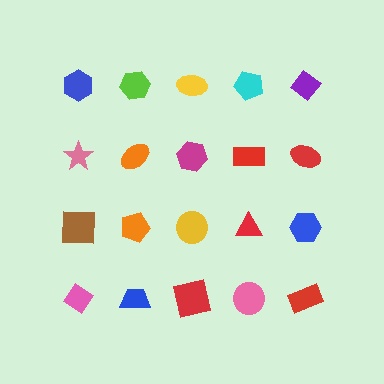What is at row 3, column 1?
A brown square.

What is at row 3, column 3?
A yellow circle.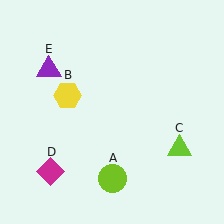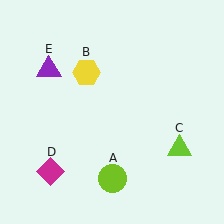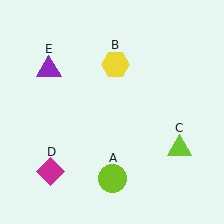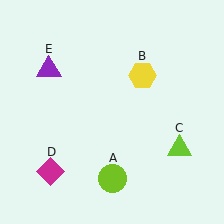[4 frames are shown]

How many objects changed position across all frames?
1 object changed position: yellow hexagon (object B).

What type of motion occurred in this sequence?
The yellow hexagon (object B) rotated clockwise around the center of the scene.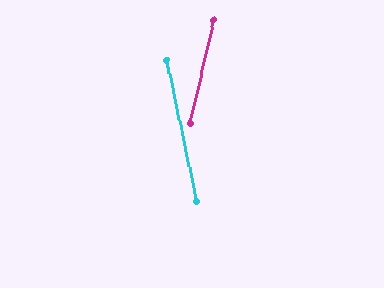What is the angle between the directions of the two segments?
Approximately 25 degrees.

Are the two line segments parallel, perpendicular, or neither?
Neither parallel nor perpendicular — they differ by about 25°.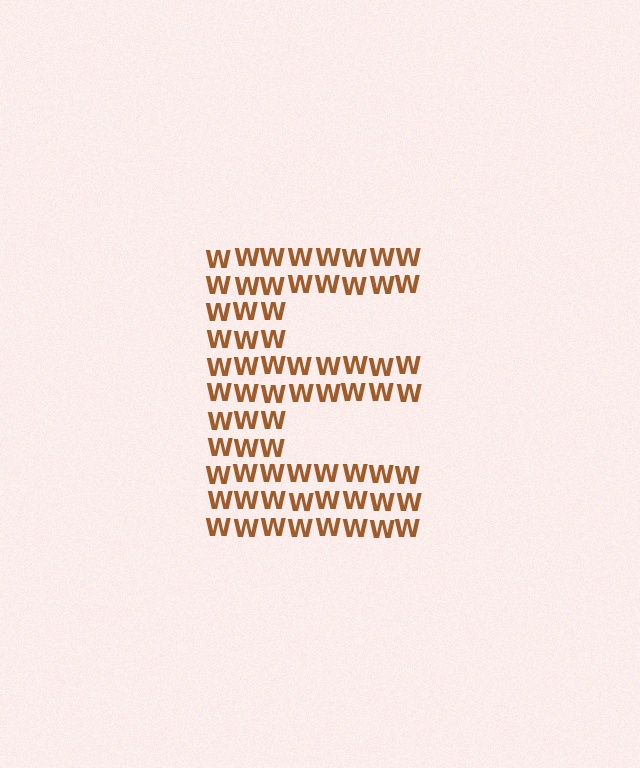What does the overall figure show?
The overall figure shows the letter E.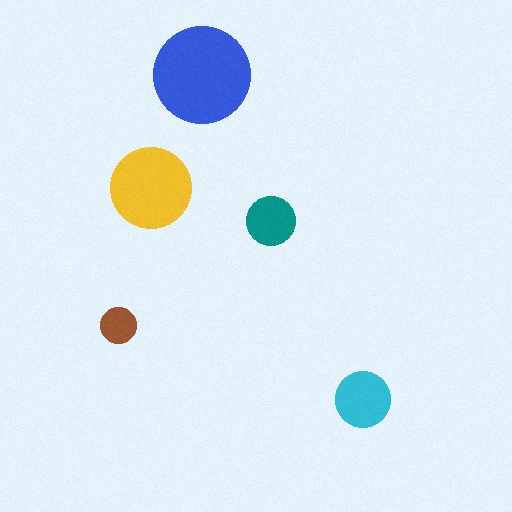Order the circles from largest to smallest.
the blue one, the yellow one, the cyan one, the teal one, the brown one.